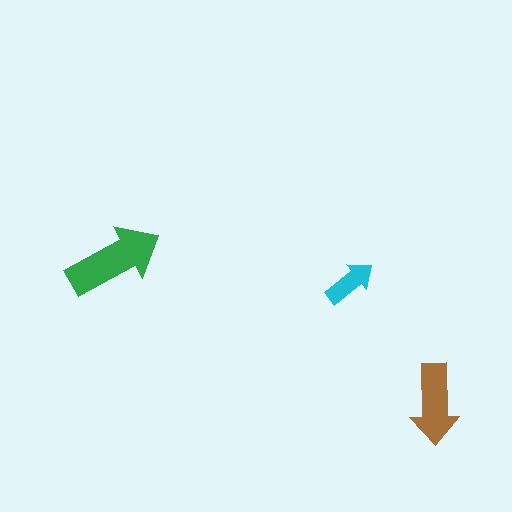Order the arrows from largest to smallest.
the green one, the brown one, the cyan one.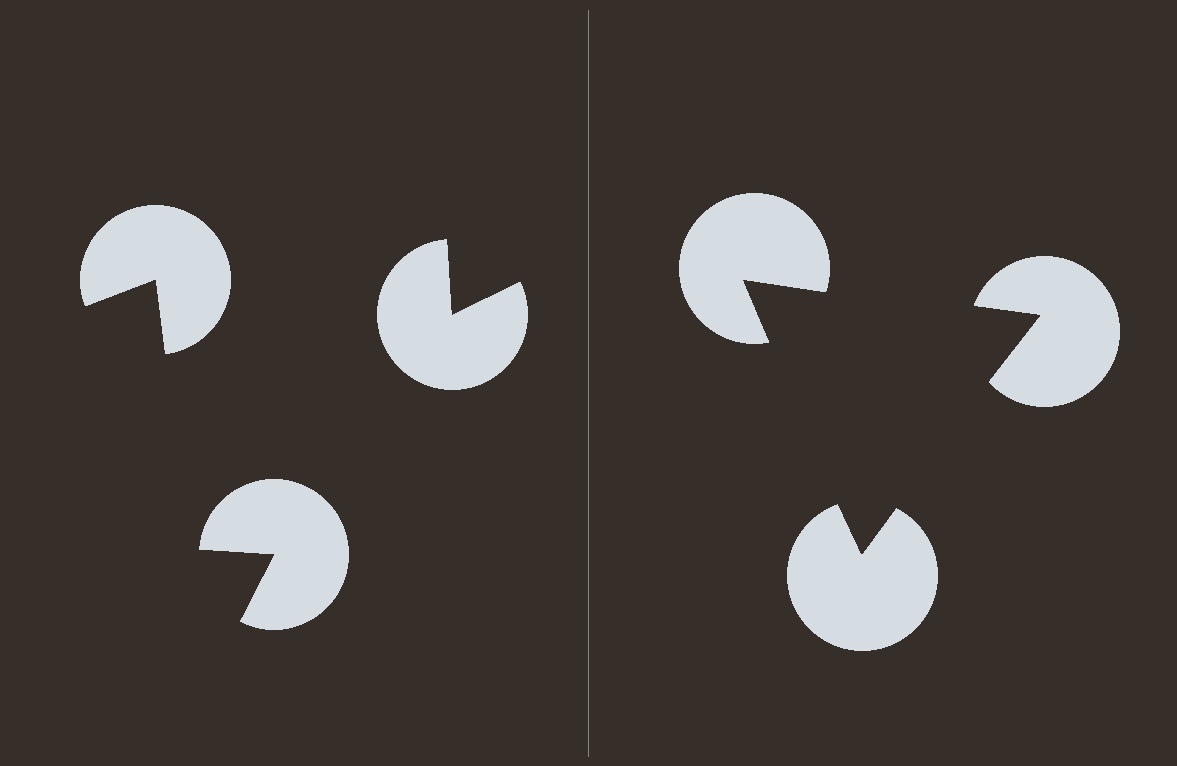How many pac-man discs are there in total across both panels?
6 — 3 on each side.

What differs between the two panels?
The pac-man discs are positioned identically on both sides; only the wedge orientations differ. On the right they align to a triangle; on the left they are misaligned.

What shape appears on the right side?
An illusory triangle.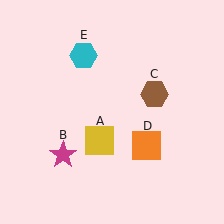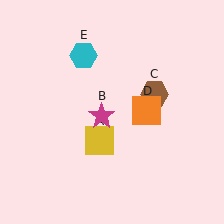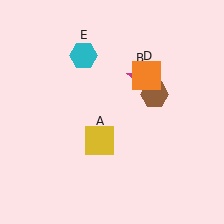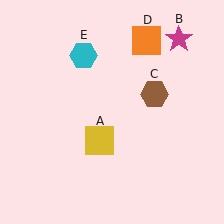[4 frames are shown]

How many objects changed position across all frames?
2 objects changed position: magenta star (object B), orange square (object D).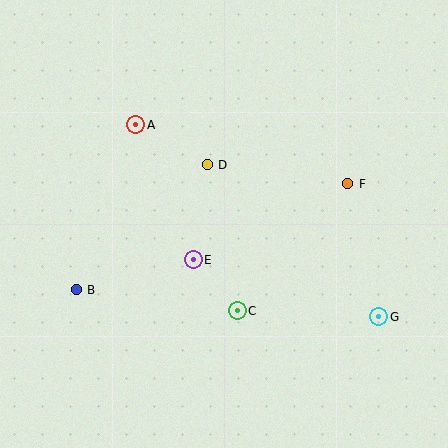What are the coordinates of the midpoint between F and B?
The midpoint between F and B is at (212, 237).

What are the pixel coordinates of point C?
Point C is at (237, 311).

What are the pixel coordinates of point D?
Point D is at (207, 165).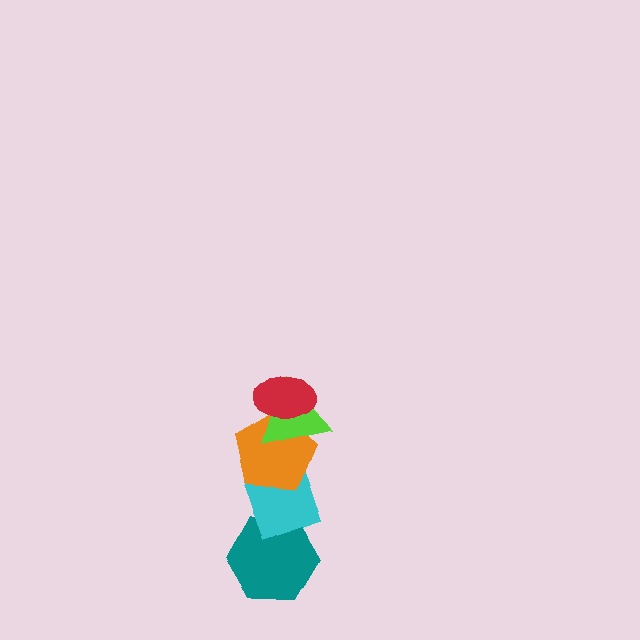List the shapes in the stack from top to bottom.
From top to bottom: the red ellipse, the lime triangle, the orange pentagon, the cyan diamond, the teal hexagon.